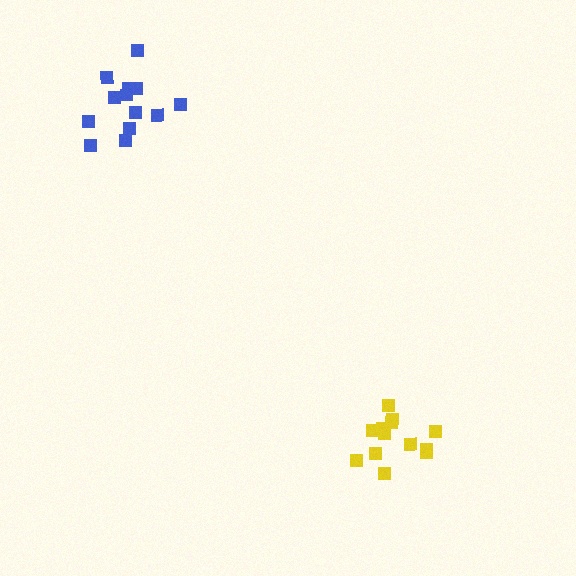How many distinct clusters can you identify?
There are 2 distinct clusters.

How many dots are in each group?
Group 1: 13 dots, Group 2: 13 dots (26 total).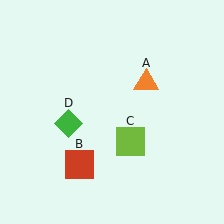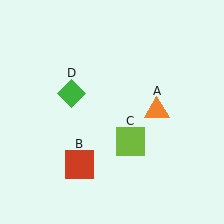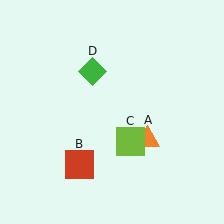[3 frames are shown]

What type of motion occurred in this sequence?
The orange triangle (object A), green diamond (object D) rotated clockwise around the center of the scene.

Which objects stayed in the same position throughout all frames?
Red square (object B) and lime square (object C) remained stationary.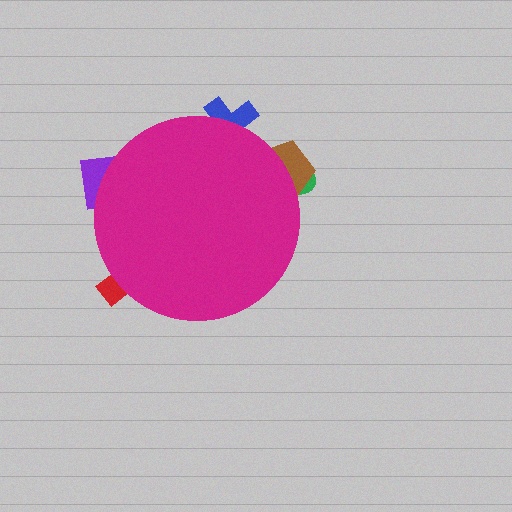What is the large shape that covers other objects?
A magenta circle.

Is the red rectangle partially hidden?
Yes, the red rectangle is partially hidden behind the magenta circle.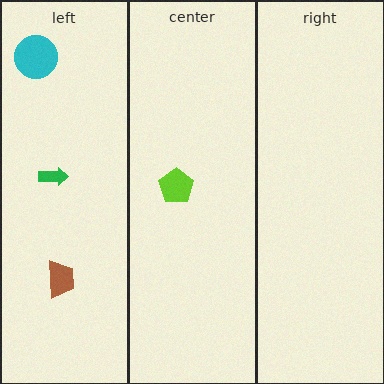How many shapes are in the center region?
1.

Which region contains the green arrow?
The left region.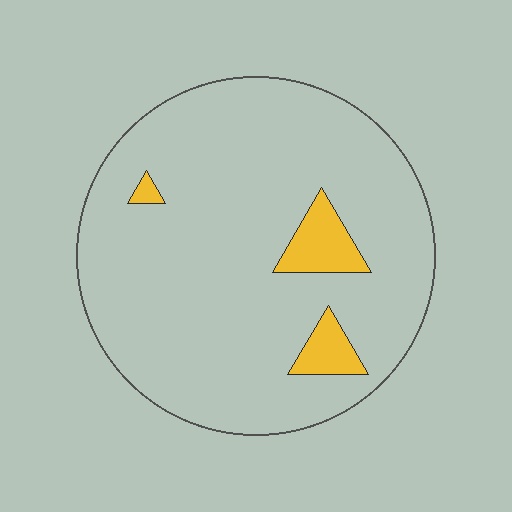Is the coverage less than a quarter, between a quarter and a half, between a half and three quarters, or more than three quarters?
Less than a quarter.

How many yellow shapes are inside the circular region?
3.